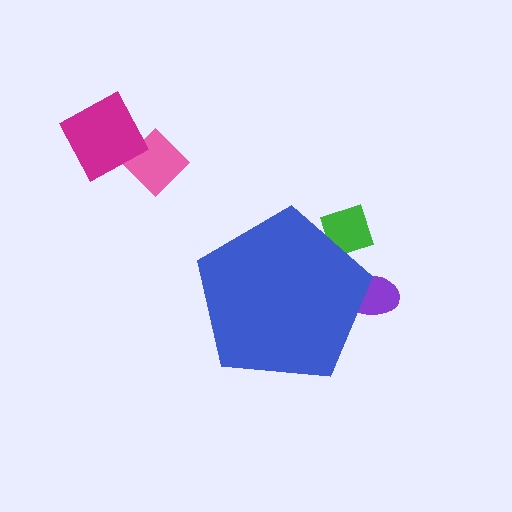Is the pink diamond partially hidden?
No, the pink diamond is fully visible.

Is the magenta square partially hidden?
No, the magenta square is fully visible.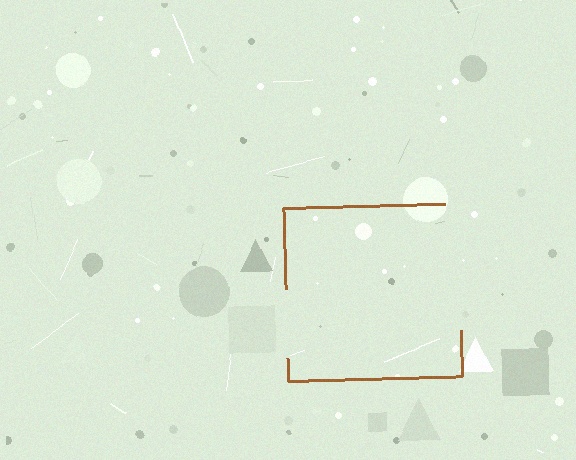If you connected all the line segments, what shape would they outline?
They would outline a square.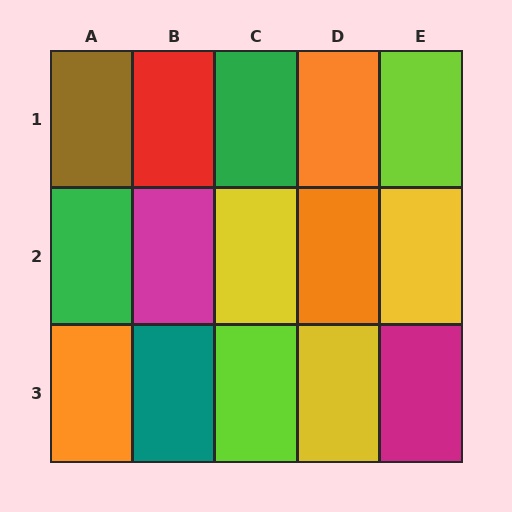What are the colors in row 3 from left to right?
Orange, teal, lime, yellow, magenta.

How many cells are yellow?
3 cells are yellow.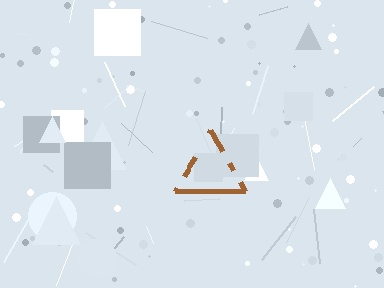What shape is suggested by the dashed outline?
The dashed outline suggests a triangle.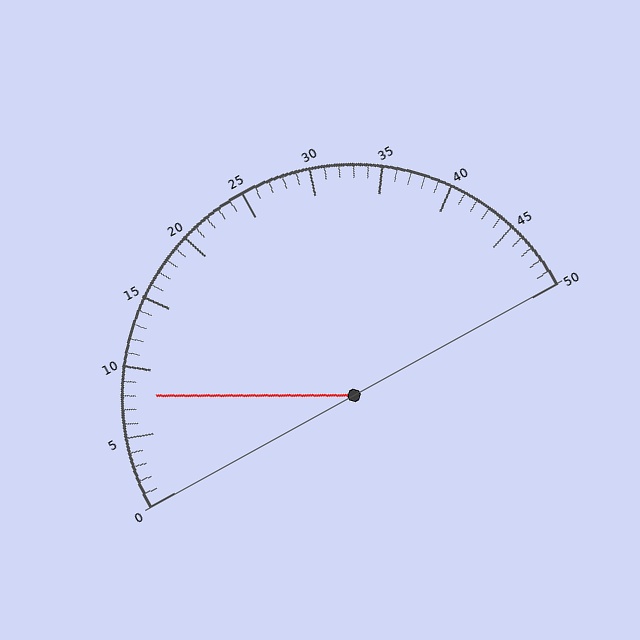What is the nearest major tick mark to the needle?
The nearest major tick mark is 10.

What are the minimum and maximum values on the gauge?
The gauge ranges from 0 to 50.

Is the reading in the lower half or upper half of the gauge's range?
The reading is in the lower half of the range (0 to 50).